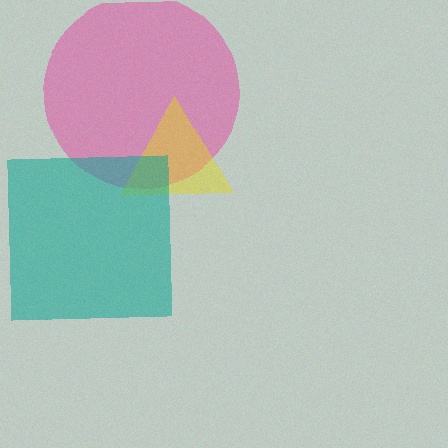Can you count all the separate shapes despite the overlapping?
Yes, there are 3 separate shapes.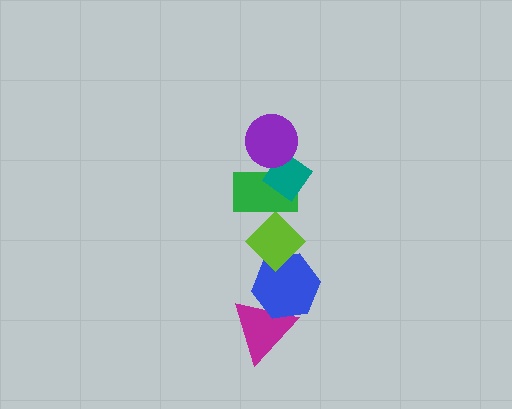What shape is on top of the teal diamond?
The purple circle is on top of the teal diamond.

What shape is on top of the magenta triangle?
The blue hexagon is on top of the magenta triangle.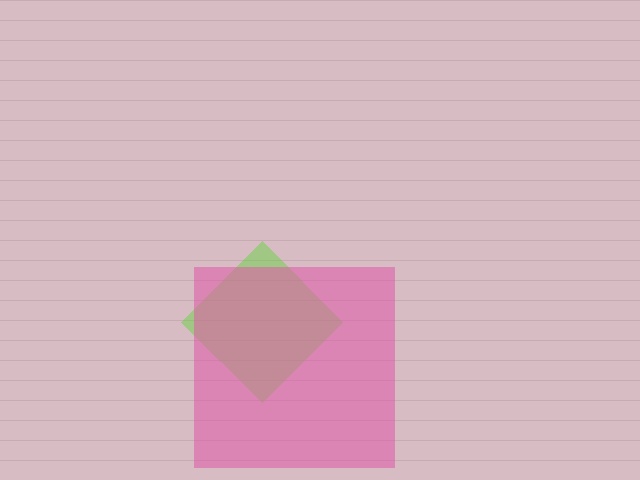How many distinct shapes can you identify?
There are 2 distinct shapes: a lime diamond, a pink square.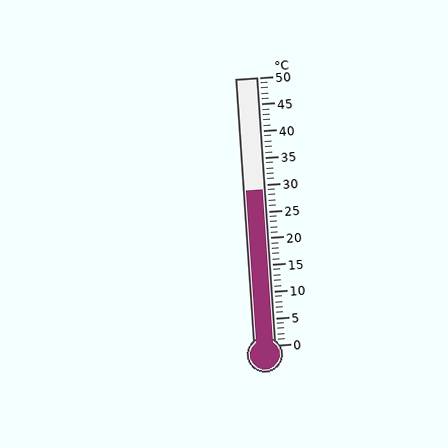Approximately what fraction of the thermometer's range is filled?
The thermometer is filled to approximately 60% of its range.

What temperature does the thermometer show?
The thermometer shows approximately 29°C.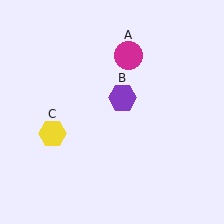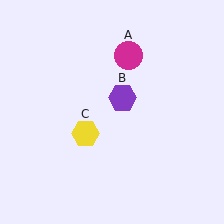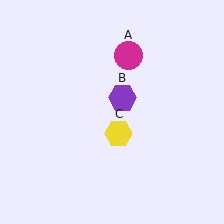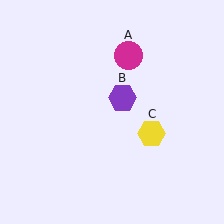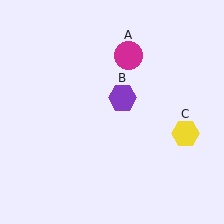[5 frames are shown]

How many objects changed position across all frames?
1 object changed position: yellow hexagon (object C).